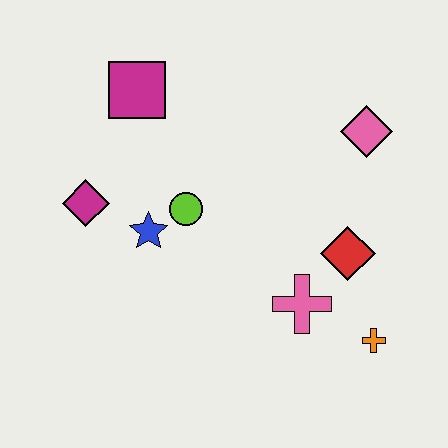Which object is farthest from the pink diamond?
The magenta diamond is farthest from the pink diamond.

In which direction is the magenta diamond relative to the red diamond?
The magenta diamond is to the left of the red diamond.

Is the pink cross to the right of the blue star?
Yes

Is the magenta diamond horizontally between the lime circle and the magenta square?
No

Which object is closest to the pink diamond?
The red diamond is closest to the pink diamond.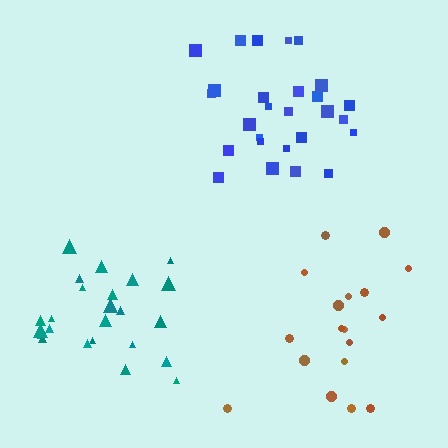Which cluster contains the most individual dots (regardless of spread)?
Blue (27).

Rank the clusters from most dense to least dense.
teal, blue, brown.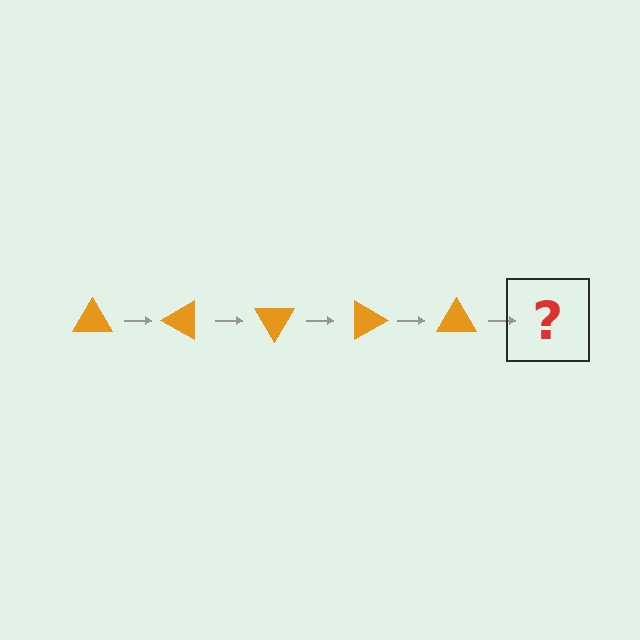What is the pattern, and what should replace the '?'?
The pattern is that the triangle rotates 30 degrees each step. The '?' should be an orange triangle rotated 150 degrees.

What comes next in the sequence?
The next element should be an orange triangle rotated 150 degrees.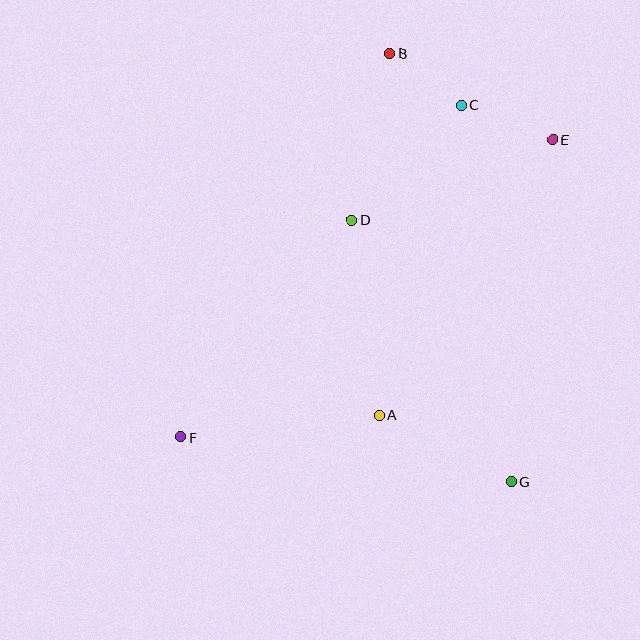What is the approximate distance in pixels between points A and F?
The distance between A and F is approximately 200 pixels.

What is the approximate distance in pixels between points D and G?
The distance between D and G is approximately 306 pixels.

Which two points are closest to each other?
Points B and C are closest to each other.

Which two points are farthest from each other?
Points E and F are farthest from each other.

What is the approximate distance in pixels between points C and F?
The distance between C and F is approximately 435 pixels.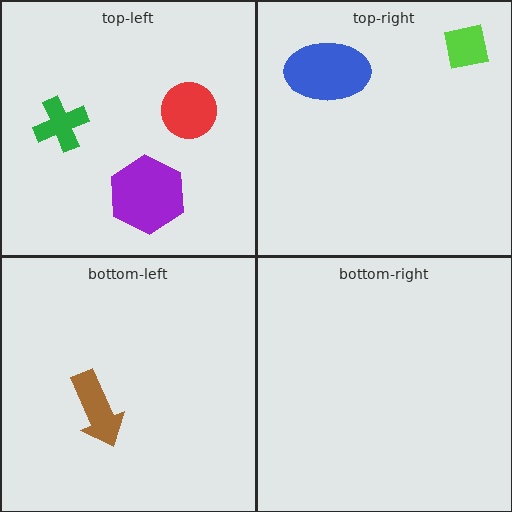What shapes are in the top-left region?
The purple hexagon, the green cross, the red circle.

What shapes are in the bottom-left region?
The brown arrow.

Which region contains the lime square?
The top-right region.